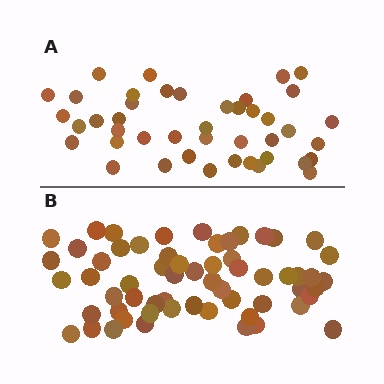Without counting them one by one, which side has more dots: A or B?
Region B (the bottom region) has more dots.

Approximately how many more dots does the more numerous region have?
Region B has approximately 15 more dots than region A.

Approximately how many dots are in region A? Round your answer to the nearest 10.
About 40 dots. (The exact count is 43, which rounds to 40.)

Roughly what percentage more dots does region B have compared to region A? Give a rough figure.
About 40% more.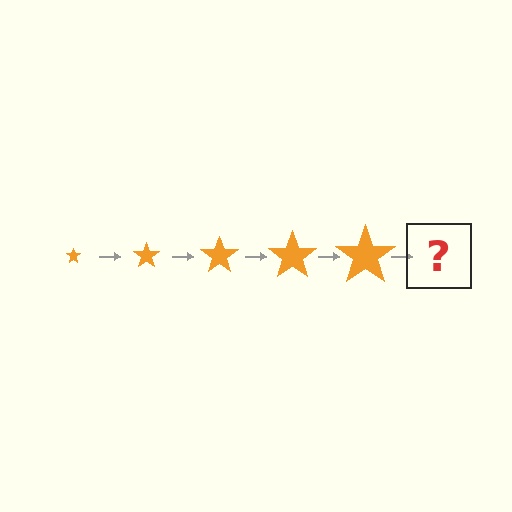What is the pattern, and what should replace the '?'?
The pattern is that the star gets progressively larger each step. The '?' should be an orange star, larger than the previous one.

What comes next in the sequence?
The next element should be an orange star, larger than the previous one.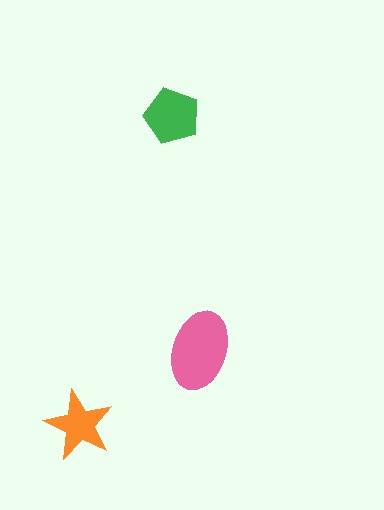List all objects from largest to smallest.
The pink ellipse, the green pentagon, the orange star.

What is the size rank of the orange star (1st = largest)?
3rd.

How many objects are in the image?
There are 3 objects in the image.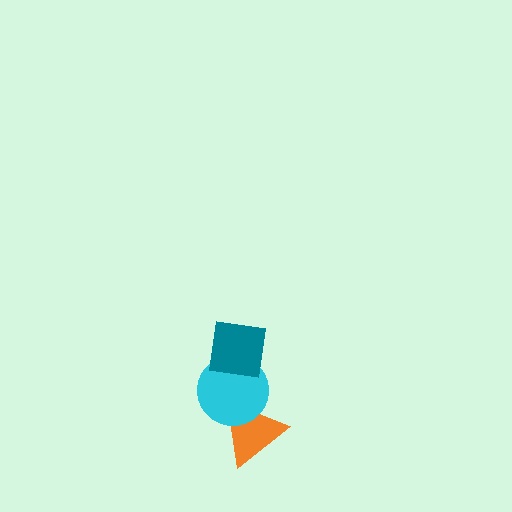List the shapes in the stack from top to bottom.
From top to bottom: the teal square, the cyan circle, the orange triangle.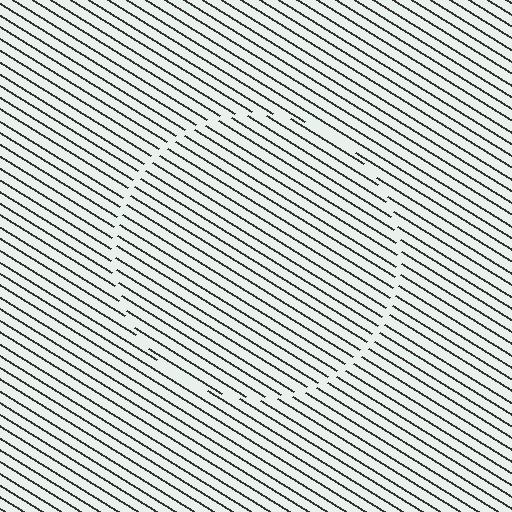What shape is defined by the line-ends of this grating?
An illusory circle. The interior of the shape contains the same grating, shifted by half a period — the contour is defined by the phase discontinuity where line-ends from the inner and outer gratings abut.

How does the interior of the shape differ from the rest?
The interior of the shape contains the same grating, shifted by half a period — the contour is defined by the phase discontinuity where line-ends from the inner and outer gratings abut.